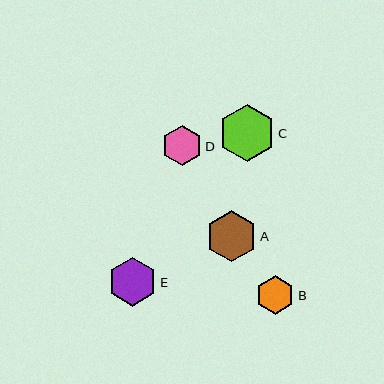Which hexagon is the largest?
Hexagon C is the largest with a size of approximately 57 pixels.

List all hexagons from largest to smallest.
From largest to smallest: C, A, E, D, B.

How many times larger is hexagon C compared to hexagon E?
Hexagon C is approximately 1.2 times the size of hexagon E.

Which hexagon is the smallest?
Hexagon B is the smallest with a size of approximately 38 pixels.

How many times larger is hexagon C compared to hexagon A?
Hexagon C is approximately 1.1 times the size of hexagon A.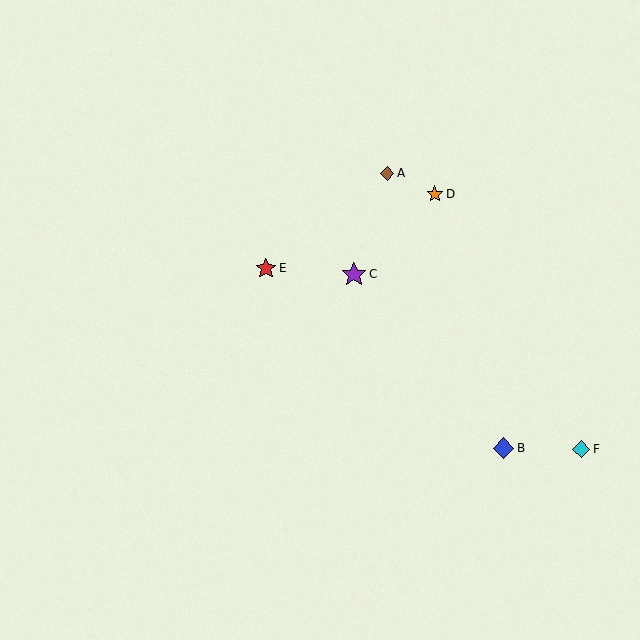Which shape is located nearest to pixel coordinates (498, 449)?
The blue diamond (labeled B) at (504, 448) is nearest to that location.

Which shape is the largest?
The purple star (labeled C) is the largest.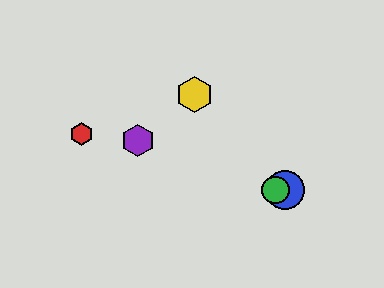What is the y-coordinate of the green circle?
The green circle is at y≈190.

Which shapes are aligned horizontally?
The blue circle, the green circle are aligned horizontally.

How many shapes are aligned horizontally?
2 shapes (the blue circle, the green circle) are aligned horizontally.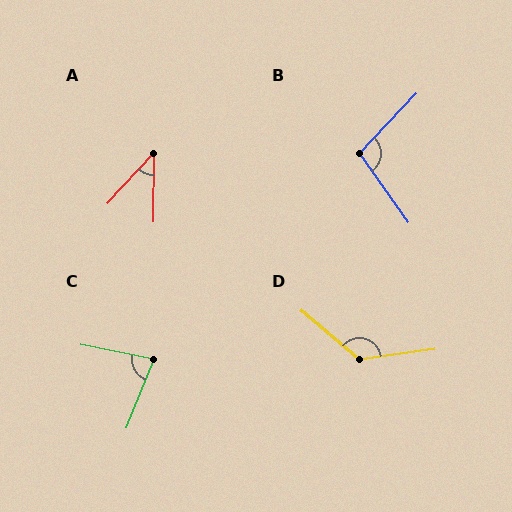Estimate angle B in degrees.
Approximately 101 degrees.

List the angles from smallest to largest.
A (42°), C (80°), B (101°), D (132°).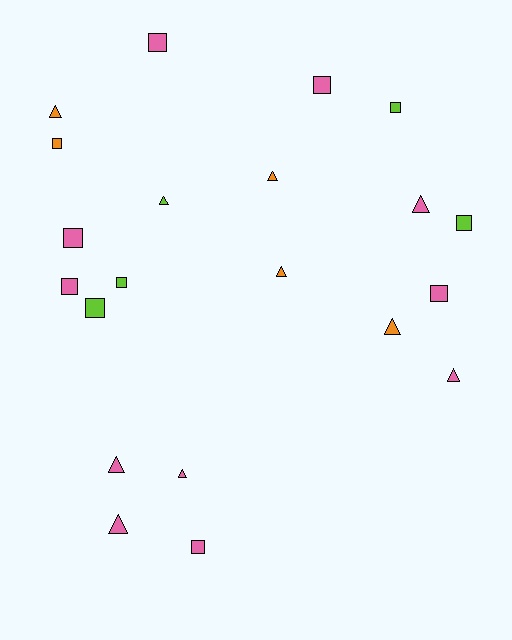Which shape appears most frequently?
Square, with 11 objects.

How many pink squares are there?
There are 6 pink squares.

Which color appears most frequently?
Pink, with 11 objects.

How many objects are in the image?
There are 21 objects.